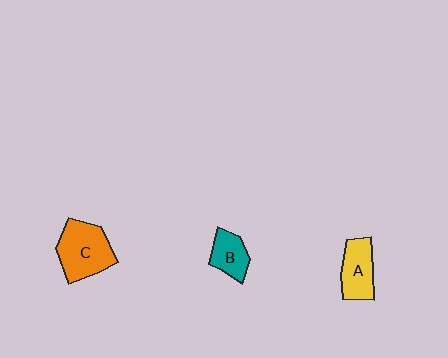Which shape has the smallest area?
Shape B (teal).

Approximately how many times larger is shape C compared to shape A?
Approximately 1.4 times.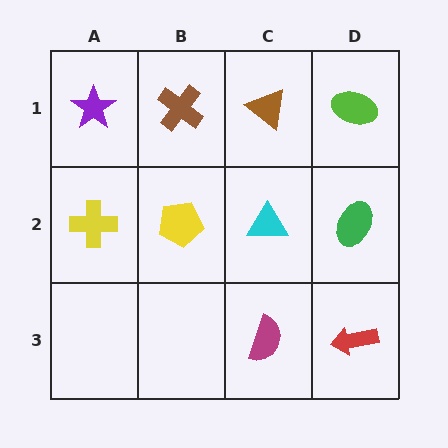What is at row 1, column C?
A brown triangle.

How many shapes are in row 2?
4 shapes.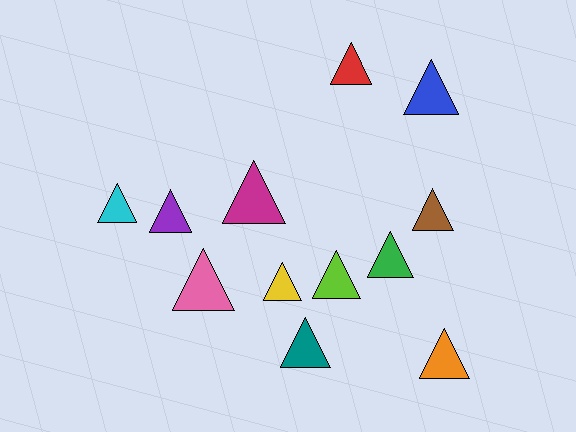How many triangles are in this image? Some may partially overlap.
There are 12 triangles.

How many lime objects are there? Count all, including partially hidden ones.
There is 1 lime object.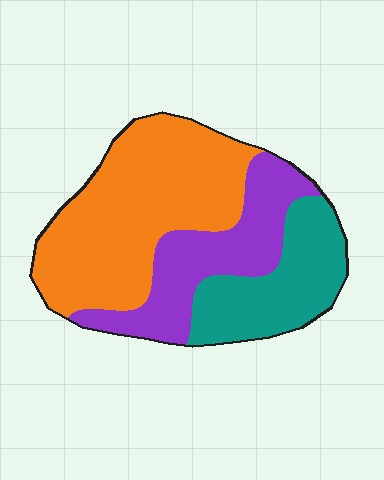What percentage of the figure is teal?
Teal covers about 25% of the figure.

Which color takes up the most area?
Orange, at roughly 50%.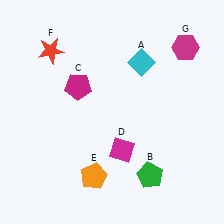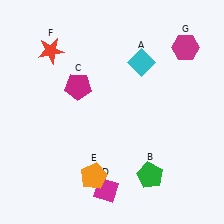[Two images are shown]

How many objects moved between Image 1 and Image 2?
1 object moved between the two images.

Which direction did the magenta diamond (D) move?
The magenta diamond (D) moved down.